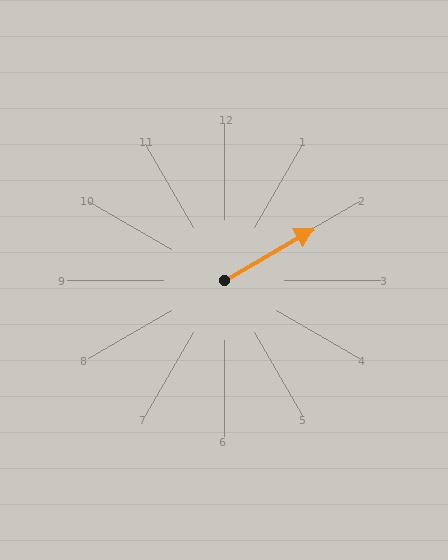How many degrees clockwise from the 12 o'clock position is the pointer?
Approximately 60 degrees.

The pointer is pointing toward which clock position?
Roughly 2 o'clock.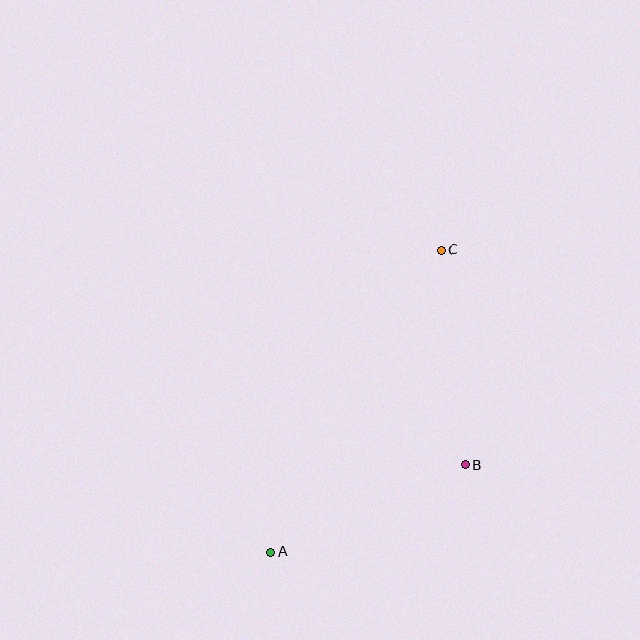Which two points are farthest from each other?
Points A and C are farthest from each other.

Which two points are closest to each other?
Points A and B are closest to each other.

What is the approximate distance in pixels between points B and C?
The distance between B and C is approximately 216 pixels.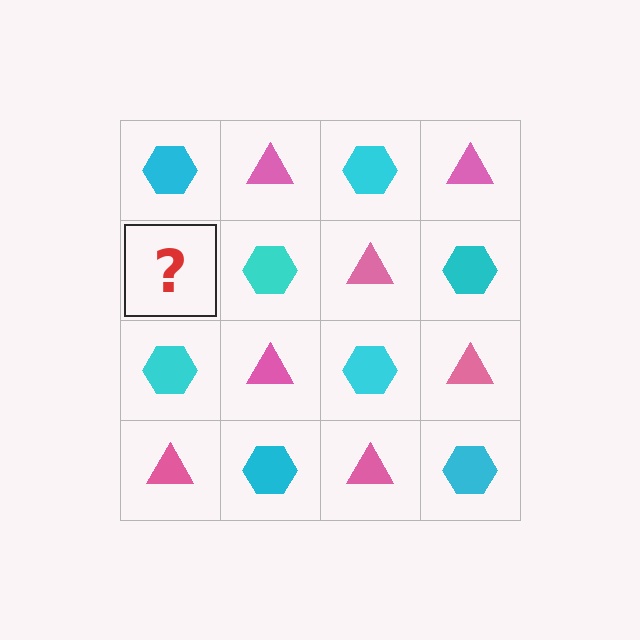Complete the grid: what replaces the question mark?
The question mark should be replaced with a pink triangle.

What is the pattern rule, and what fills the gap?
The rule is that it alternates cyan hexagon and pink triangle in a checkerboard pattern. The gap should be filled with a pink triangle.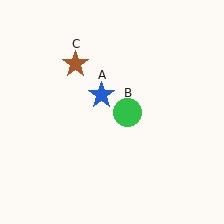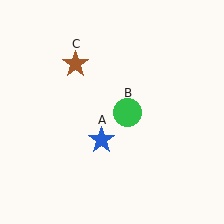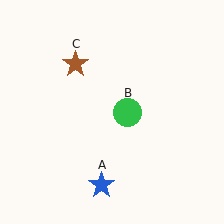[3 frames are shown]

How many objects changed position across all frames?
1 object changed position: blue star (object A).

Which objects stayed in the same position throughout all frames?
Green circle (object B) and brown star (object C) remained stationary.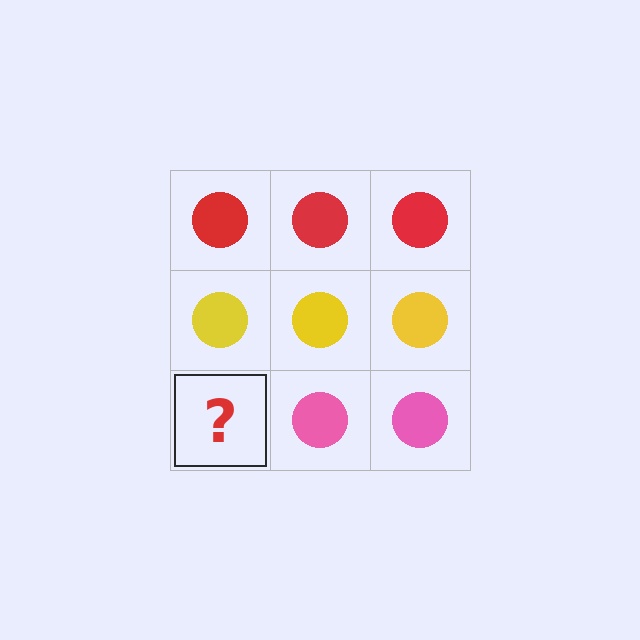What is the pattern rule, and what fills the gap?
The rule is that each row has a consistent color. The gap should be filled with a pink circle.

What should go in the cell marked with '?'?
The missing cell should contain a pink circle.